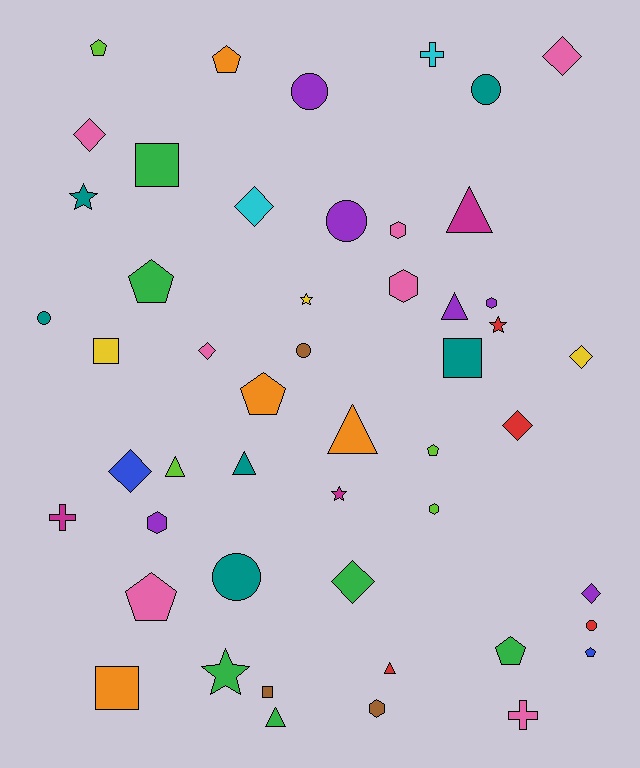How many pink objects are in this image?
There are 7 pink objects.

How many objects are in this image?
There are 50 objects.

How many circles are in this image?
There are 7 circles.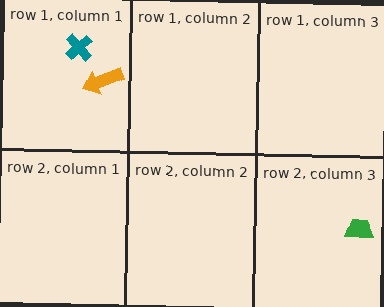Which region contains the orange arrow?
The row 1, column 1 region.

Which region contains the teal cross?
The row 1, column 1 region.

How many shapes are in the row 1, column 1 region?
2.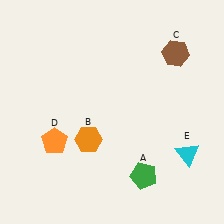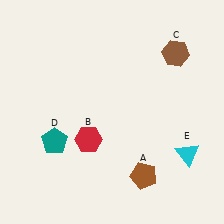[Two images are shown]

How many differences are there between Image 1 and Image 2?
There are 3 differences between the two images.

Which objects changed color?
A changed from green to brown. B changed from orange to red. D changed from orange to teal.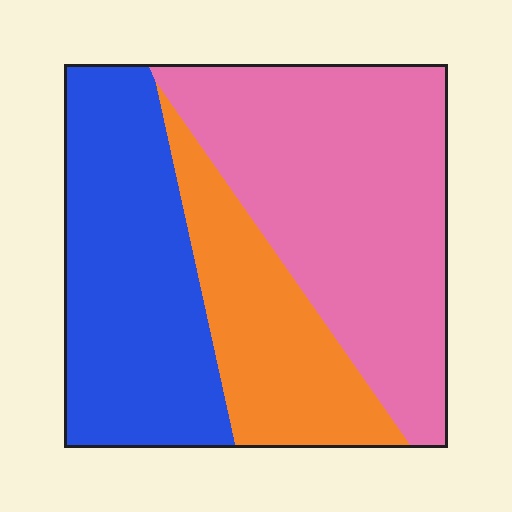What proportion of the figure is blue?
Blue takes up about one third (1/3) of the figure.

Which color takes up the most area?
Pink, at roughly 45%.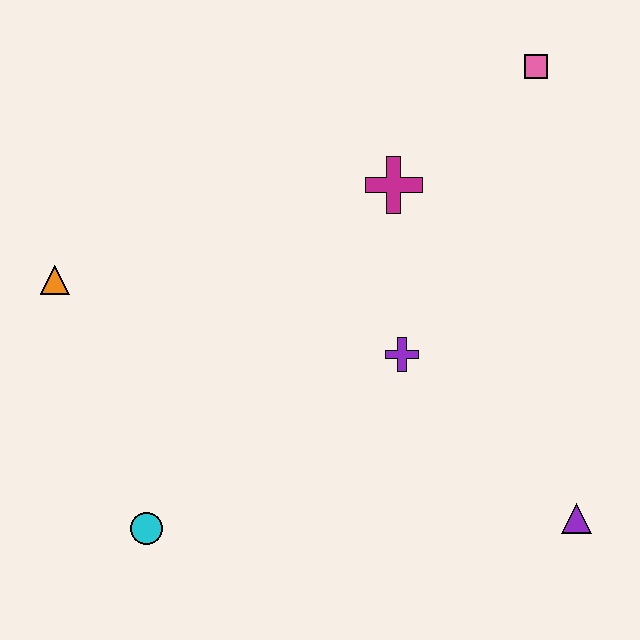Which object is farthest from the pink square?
The cyan circle is farthest from the pink square.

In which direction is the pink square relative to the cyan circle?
The pink square is above the cyan circle.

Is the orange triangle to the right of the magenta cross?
No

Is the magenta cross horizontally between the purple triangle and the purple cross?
No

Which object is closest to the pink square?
The magenta cross is closest to the pink square.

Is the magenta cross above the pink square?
No